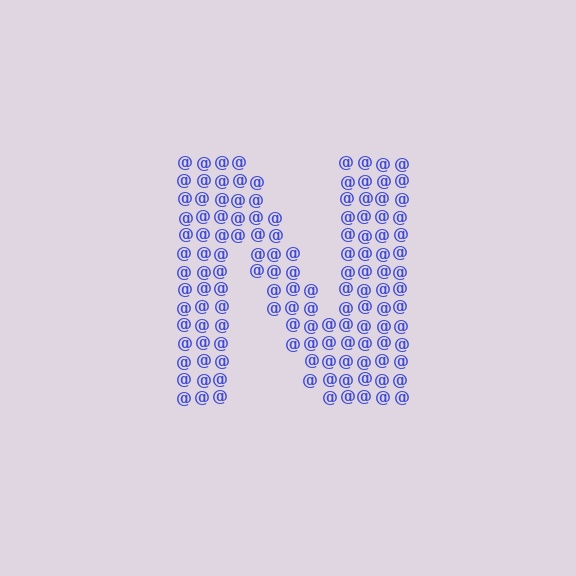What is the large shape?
The large shape is the letter N.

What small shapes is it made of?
It is made of small at signs.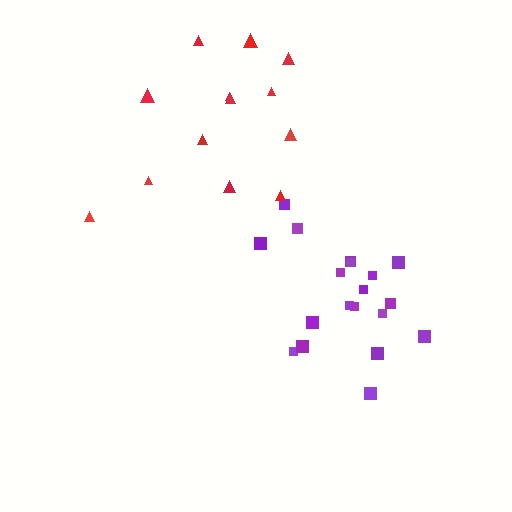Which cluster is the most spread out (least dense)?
Red.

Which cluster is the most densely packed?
Purple.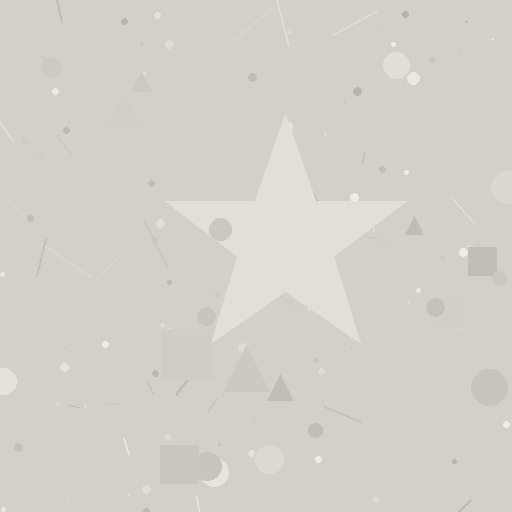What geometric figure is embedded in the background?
A star is embedded in the background.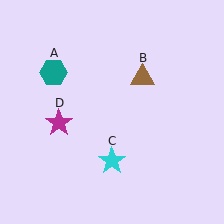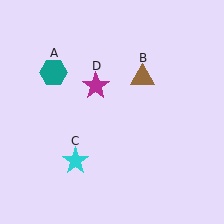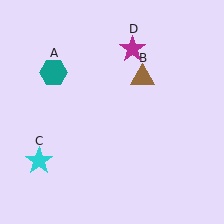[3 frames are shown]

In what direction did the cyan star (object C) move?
The cyan star (object C) moved left.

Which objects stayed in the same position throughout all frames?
Teal hexagon (object A) and brown triangle (object B) remained stationary.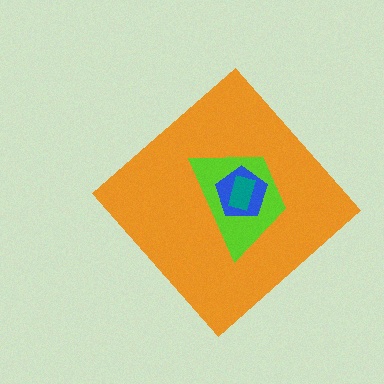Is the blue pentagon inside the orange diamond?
Yes.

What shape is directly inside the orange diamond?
The lime trapezoid.